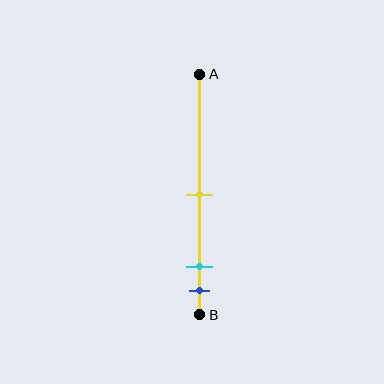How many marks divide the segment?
There are 3 marks dividing the segment.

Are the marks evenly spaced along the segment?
No, the marks are not evenly spaced.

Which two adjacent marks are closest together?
The cyan and blue marks are the closest adjacent pair.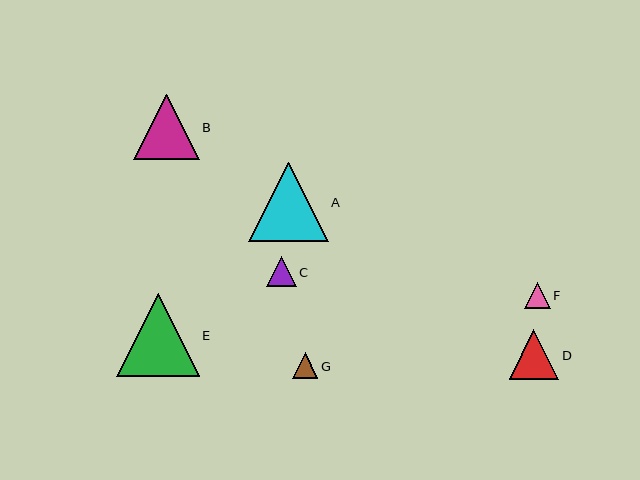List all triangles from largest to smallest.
From largest to smallest: E, A, B, D, C, F, G.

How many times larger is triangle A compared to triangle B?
Triangle A is approximately 1.2 times the size of triangle B.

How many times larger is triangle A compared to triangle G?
Triangle A is approximately 3.1 times the size of triangle G.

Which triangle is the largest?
Triangle E is the largest with a size of approximately 82 pixels.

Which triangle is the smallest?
Triangle G is the smallest with a size of approximately 26 pixels.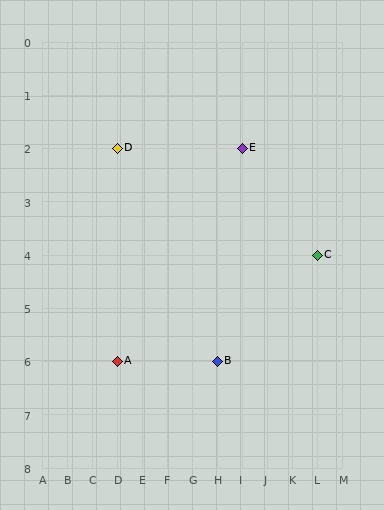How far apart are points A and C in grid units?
Points A and C are 8 columns and 2 rows apart (about 8.2 grid units diagonally).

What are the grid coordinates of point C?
Point C is at grid coordinates (L, 4).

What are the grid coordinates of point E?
Point E is at grid coordinates (I, 2).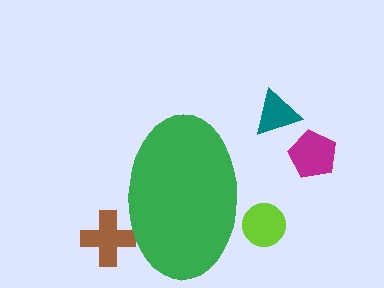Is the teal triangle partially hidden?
No, the teal triangle is fully visible.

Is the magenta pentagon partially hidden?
No, the magenta pentagon is fully visible.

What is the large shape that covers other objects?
A green ellipse.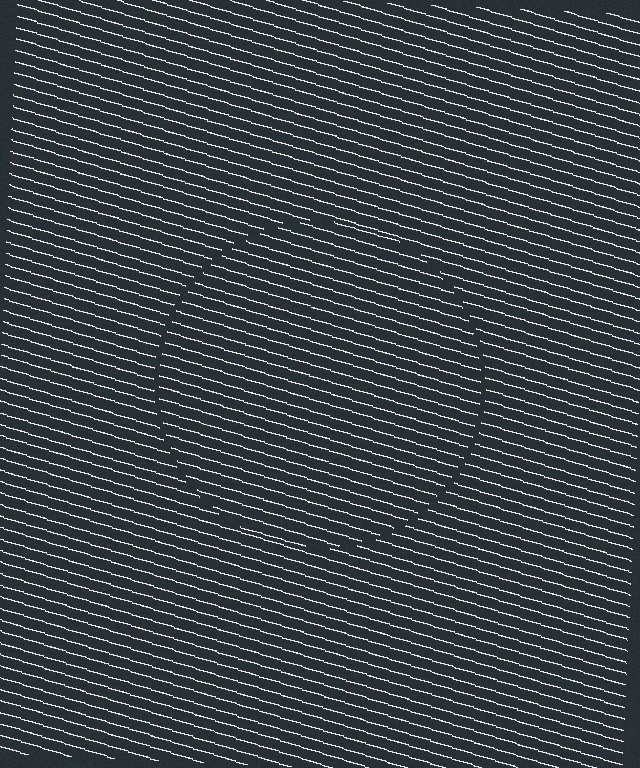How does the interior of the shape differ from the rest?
The interior of the shape contains the same grating, shifted by half a period — the contour is defined by the phase discontinuity where line-ends from the inner and outer gratings abut.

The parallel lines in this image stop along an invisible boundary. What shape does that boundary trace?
An illusory circle. The interior of the shape contains the same grating, shifted by half a period — the contour is defined by the phase discontinuity where line-ends from the inner and outer gratings abut.